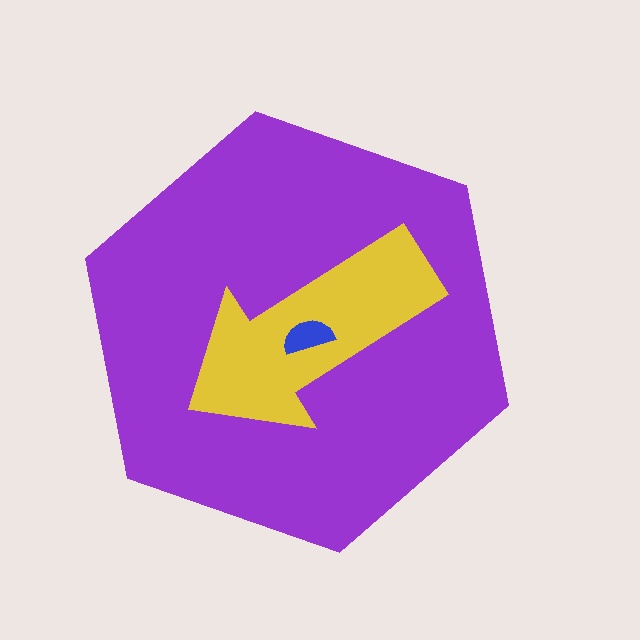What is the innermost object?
The blue semicircle.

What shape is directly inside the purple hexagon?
The yellow arrow.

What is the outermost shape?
The purple hexagon.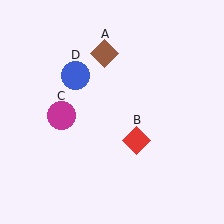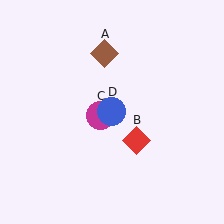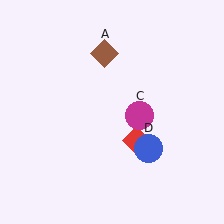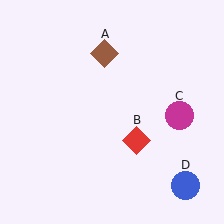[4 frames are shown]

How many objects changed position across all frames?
2 objects changed position: magenta circle (object C), blue circle (object D).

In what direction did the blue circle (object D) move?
The blue circle (object D) moved down and to the right.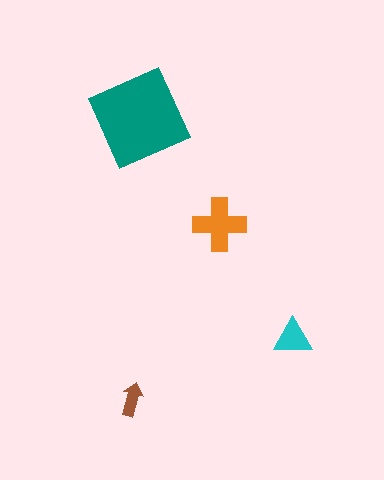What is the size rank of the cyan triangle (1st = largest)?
3rd.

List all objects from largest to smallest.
The teal diamond, the orange cross, the cyan triangle, the brown arrow.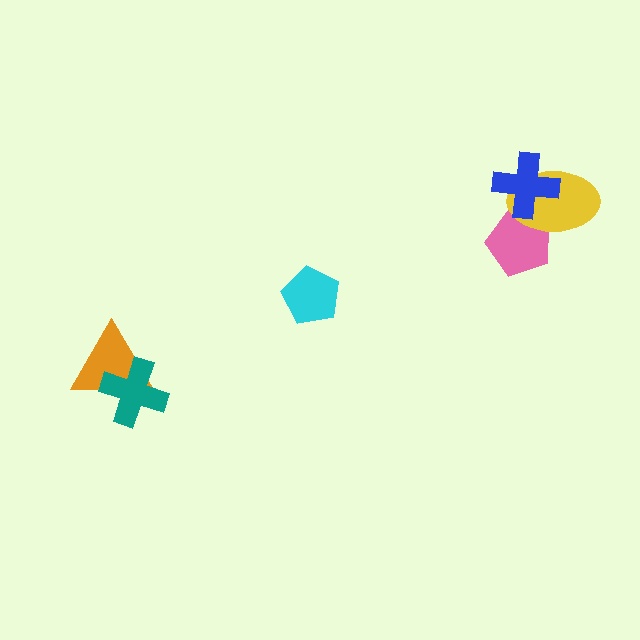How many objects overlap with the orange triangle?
1 object overlaps with the orange triangle.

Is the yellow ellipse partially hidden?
Yes, it is partially covered by another shape.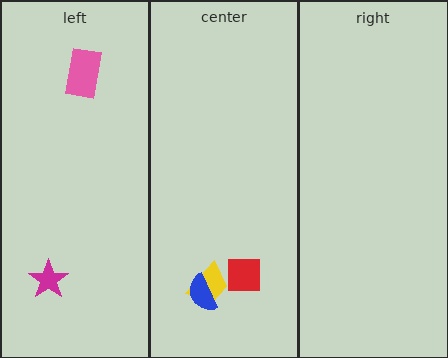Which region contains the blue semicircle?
The center region.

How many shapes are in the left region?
2.